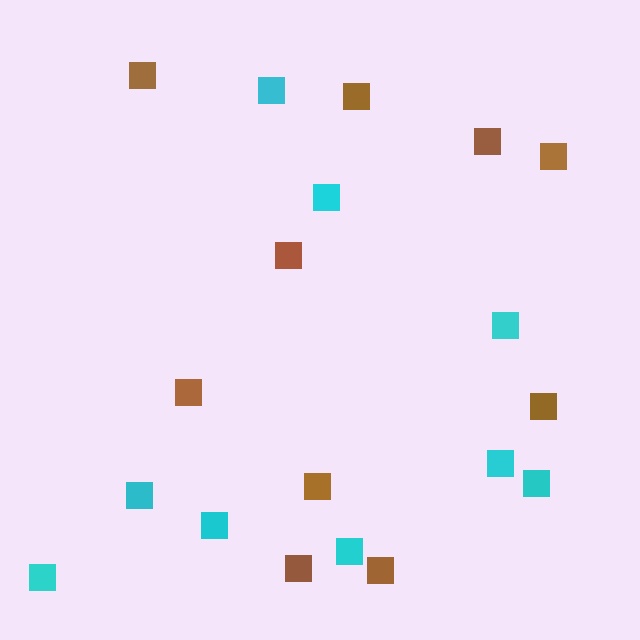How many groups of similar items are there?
There are 2 groups: one group of cyan squares (9) and one group of brown squares (10).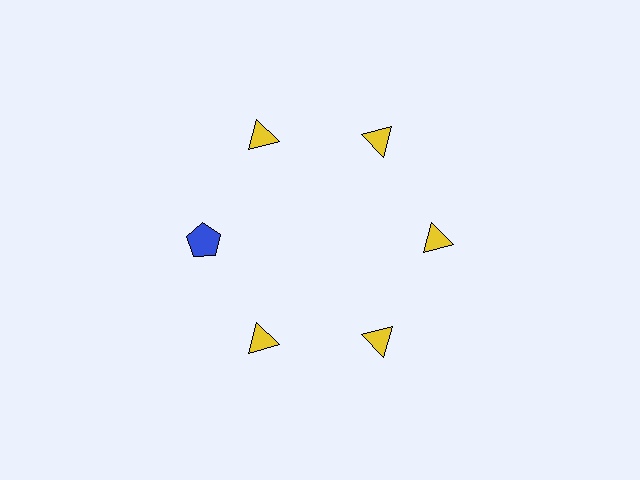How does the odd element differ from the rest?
It differs in both color (blue instead of yellow) and shape (pentagon instead of triangle).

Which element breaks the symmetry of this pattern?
The blue pentagon at roughly the 9 o'clock position breaks the symmetry. All other shapes are yellow triangles.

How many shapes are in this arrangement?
There are 6 shapes arranged in a ring pattern.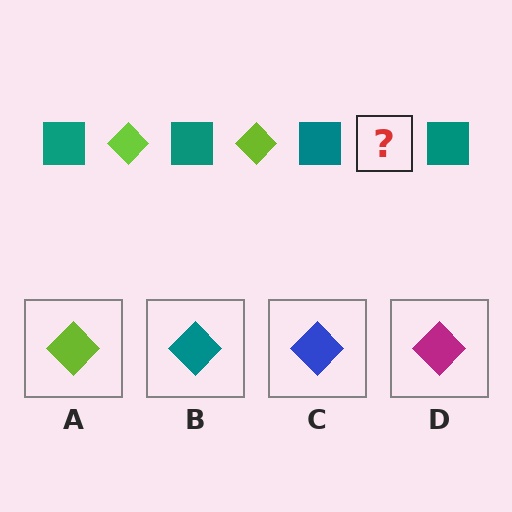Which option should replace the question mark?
Option A.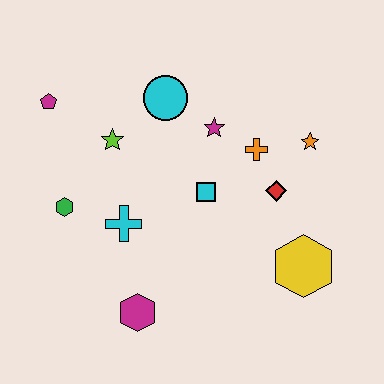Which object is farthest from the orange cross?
The magenta pentagon is farthest from the orange cross.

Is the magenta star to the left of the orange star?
Yes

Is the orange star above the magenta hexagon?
Yes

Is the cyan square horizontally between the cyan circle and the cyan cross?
No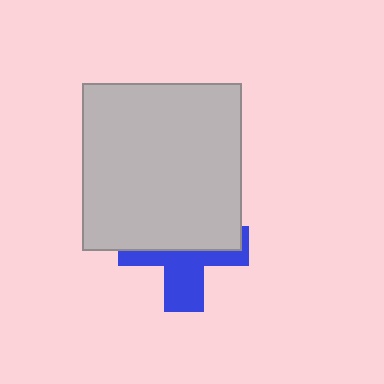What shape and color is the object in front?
The object in front is a light gray rectangle.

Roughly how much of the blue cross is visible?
A small part of it is visible (roughly 44%).